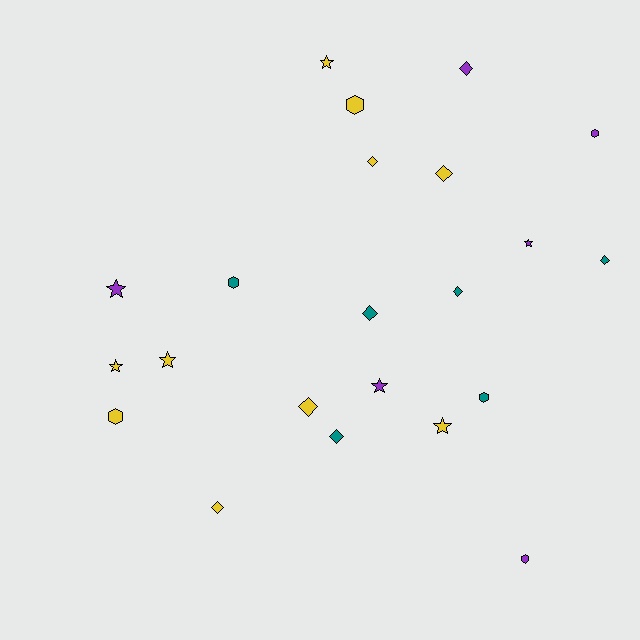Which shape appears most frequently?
Diamond, with 9 objects.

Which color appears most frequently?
Yellow, with 10 objects.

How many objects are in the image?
There are 22 objects.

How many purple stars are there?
There are 3 purple stars.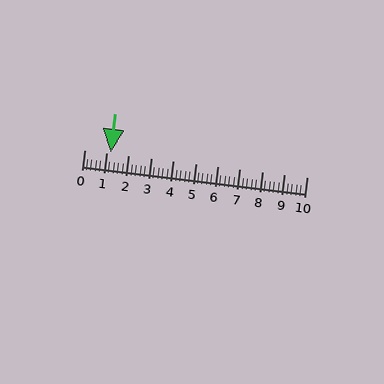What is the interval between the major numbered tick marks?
The major tick marks are spaced 1 units apart.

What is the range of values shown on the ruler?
The ruler shows values from 0 to 10.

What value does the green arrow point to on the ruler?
The green arrow points to approximately 1.2.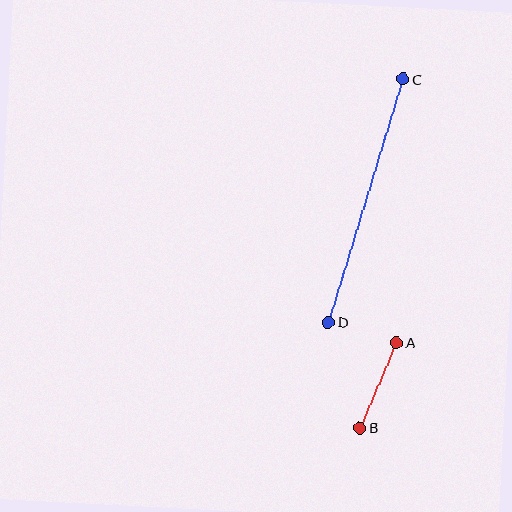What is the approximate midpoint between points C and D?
The midpoint is at approximately (366, 201) pixels.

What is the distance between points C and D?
The distance is approximately 254 pixels.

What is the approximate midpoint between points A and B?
The midpoint is at approximately (378, 385) pixels.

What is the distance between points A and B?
The distance is approximately 92 pixels.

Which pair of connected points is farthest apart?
Points C and D are farthest apart.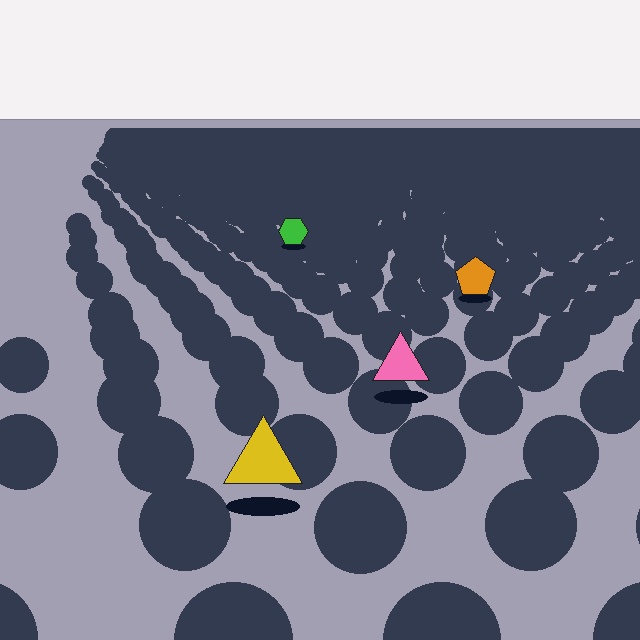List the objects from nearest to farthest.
From nearest to farthest: the yellow triangle, the pink triangle, the orange pentagon, the green hexagon.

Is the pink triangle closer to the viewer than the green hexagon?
Yes. The pink triangle is closer — you can tell from the texture gradient: the ground texture is coarser near it.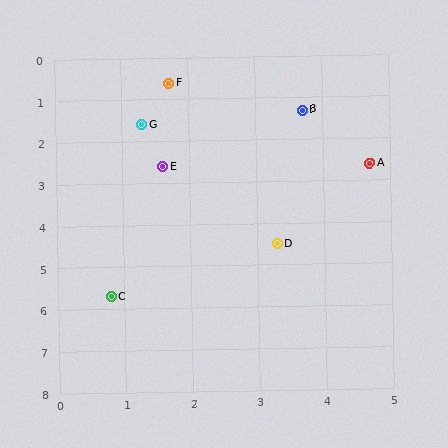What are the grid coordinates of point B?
Point B is at approximately (3.7, 1.3).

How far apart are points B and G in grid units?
Points B and G are about 2.4 grid units apart.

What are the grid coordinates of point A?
Point A is at approximately (4.7, 2.6).